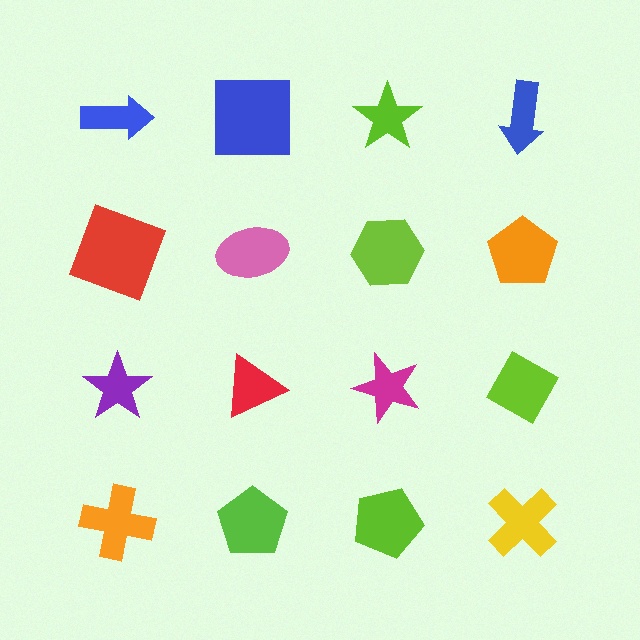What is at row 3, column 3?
A magenta star.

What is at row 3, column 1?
A purple star.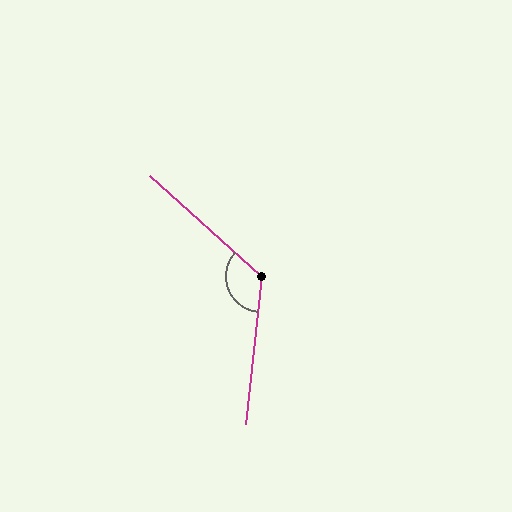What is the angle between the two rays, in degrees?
Approximately 126 degrees.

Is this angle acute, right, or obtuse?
It is obtuse.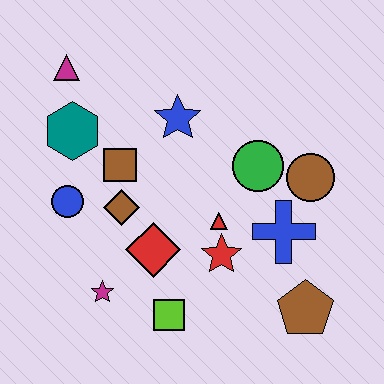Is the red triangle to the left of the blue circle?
No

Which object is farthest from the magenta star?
The brown circle is farthest from the magenta star.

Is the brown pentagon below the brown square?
Yes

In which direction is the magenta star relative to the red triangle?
The magenta star is to the left of the red triangle.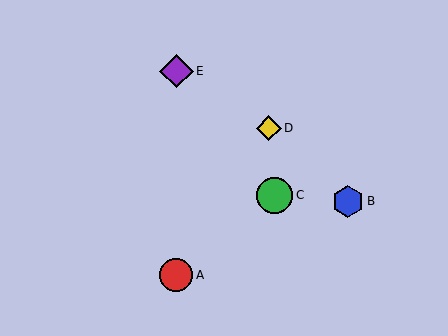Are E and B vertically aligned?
No, E is at x≈176 and B is at x≈348.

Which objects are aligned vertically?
Objects A, E are aligned vertically.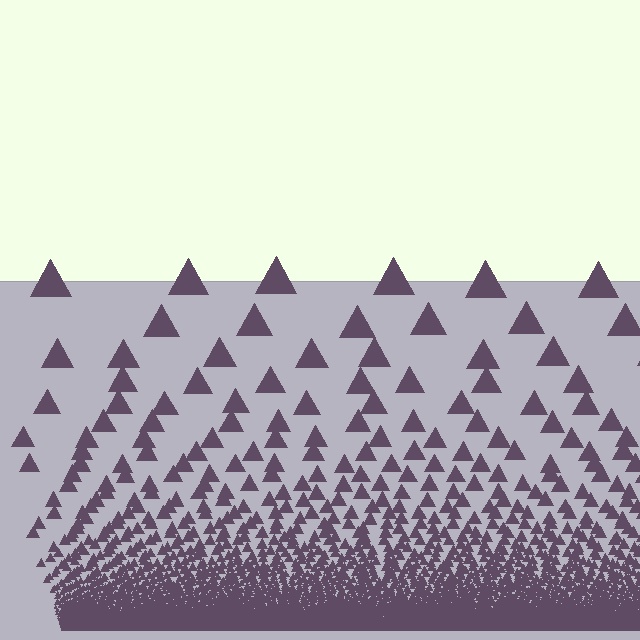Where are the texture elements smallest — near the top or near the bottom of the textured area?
Near the bottom.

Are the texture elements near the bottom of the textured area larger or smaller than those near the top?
Smaller. The gradient is inverted — elements near the bottom are smaller and denser.